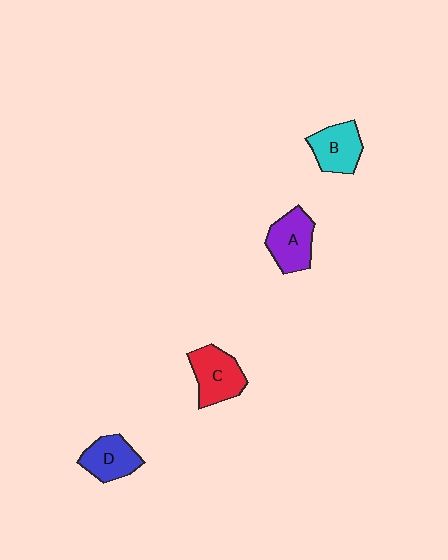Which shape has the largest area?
Shape C (red).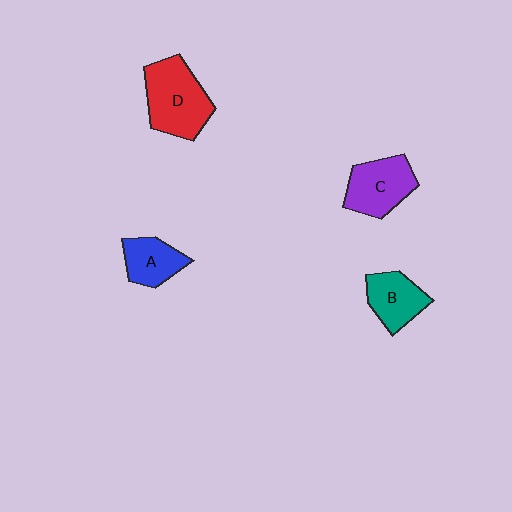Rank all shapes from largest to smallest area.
From largest to smallest: D (red), C (purple), B (teal), A (blue).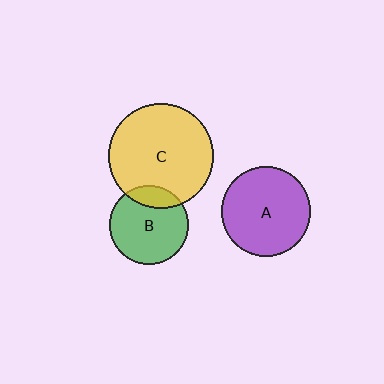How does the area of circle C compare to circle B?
Approximately 1.8 times.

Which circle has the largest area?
Circle C (yellow).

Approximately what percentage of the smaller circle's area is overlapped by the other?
Approximately 20%.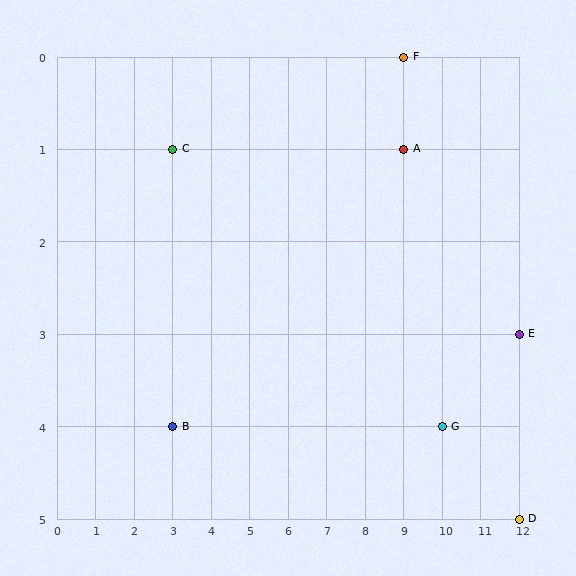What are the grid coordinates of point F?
Point F is at grid coordinates (9, 0).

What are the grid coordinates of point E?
Point E is at grid coordinates (12, 3).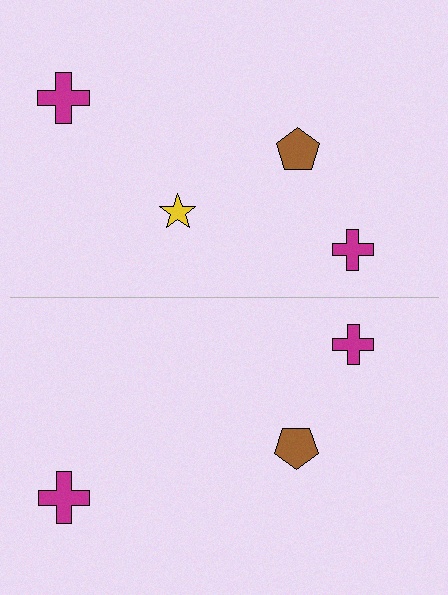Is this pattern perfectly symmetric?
No, the pattern is not perfectly symmetric. A yellow star is missing from the bottom side.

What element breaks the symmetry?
A yellow star is missing from the bottom side.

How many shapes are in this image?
There are 7 shapes in this image.